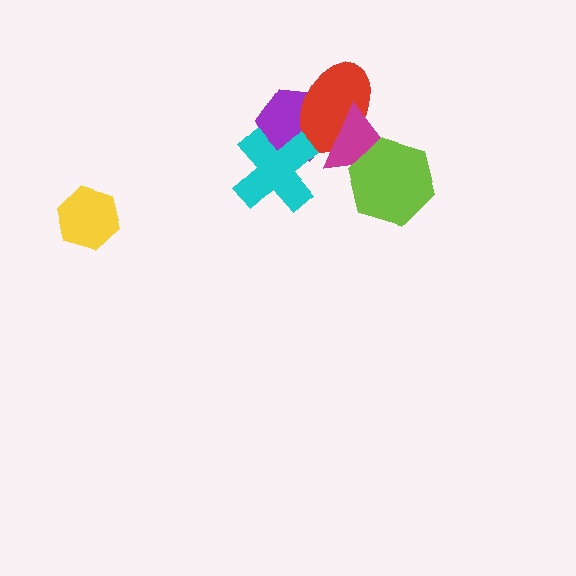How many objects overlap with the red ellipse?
2 objects overlap with the red ellipse.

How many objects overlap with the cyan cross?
1 object overlaps with the cyan cross.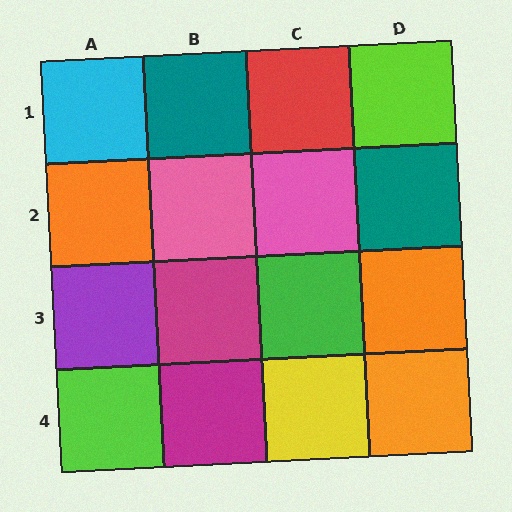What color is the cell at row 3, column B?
Magenta.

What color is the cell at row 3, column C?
Green.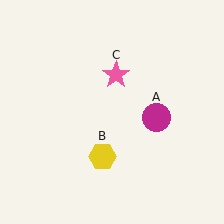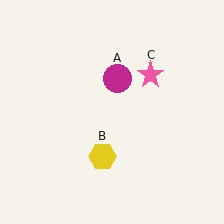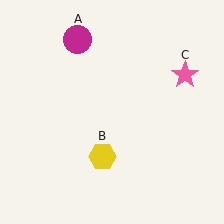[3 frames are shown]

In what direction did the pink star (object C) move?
The pink star (object C) moved right.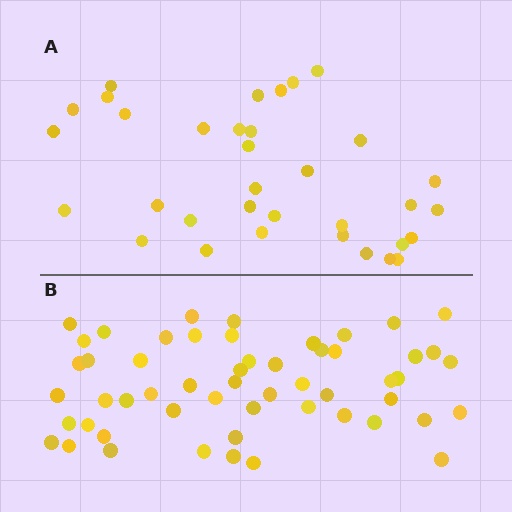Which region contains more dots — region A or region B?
Region B (the bottom region) has more dots.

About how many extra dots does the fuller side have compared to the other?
Region B has approximately 20 more dots than region A.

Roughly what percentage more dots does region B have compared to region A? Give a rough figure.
About 60% more.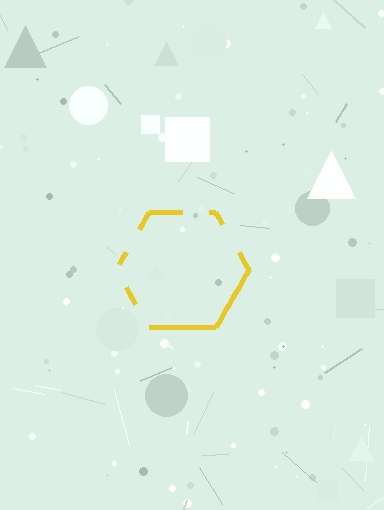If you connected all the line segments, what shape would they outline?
They would outline a hexagon.